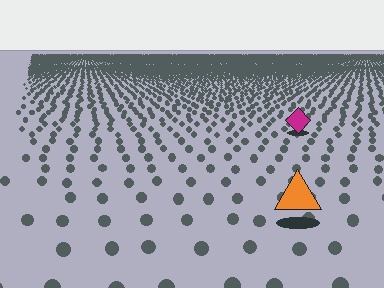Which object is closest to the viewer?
The orange triangle is closest. The texture marks near it are larger and more spread out.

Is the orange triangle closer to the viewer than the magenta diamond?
Yes. The orange triangle is closer — you can tell from the texture gradient: the ground texture is coarser near it.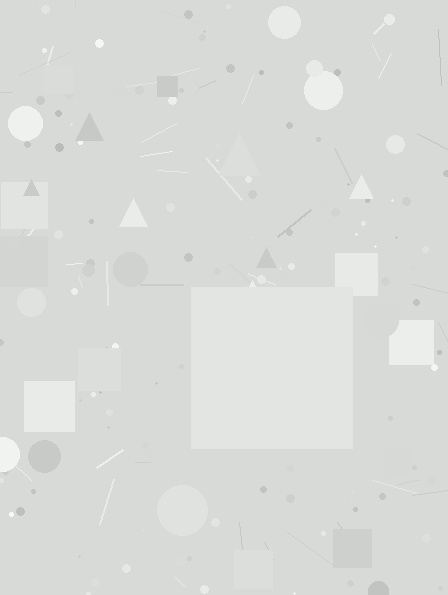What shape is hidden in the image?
A square is hidden in the image.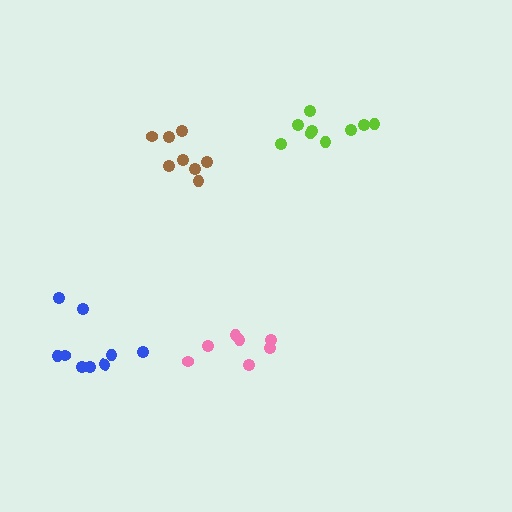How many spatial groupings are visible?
There are 4 spatial groupings.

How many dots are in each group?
Group 1: 9 dots, Group 2: 9 dots, Group 3: 8 dots, Group 4: 7 dots (33 total).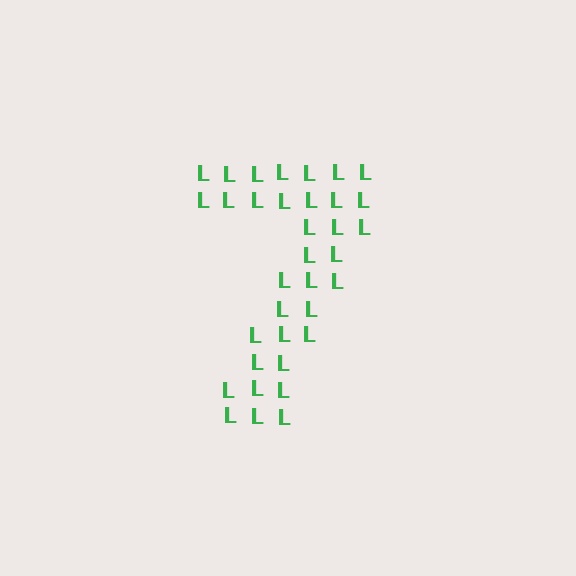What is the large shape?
The large shape is the digit 7.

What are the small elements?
The small elements are letter L's.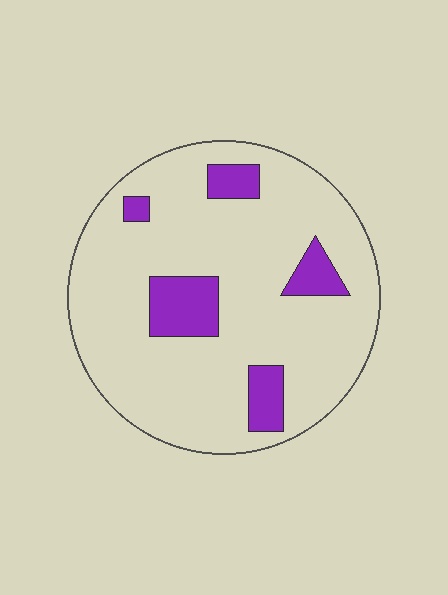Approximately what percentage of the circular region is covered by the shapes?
Approximately 15%.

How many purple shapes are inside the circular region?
5.